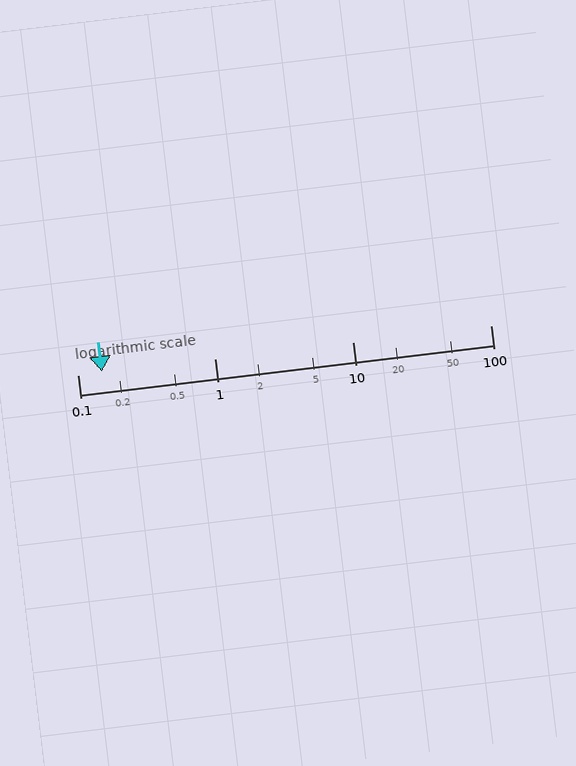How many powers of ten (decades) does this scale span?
The scale spans 3 decades, from 0.1 to 100.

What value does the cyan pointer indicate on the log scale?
The pointer indicates approximately 0.15.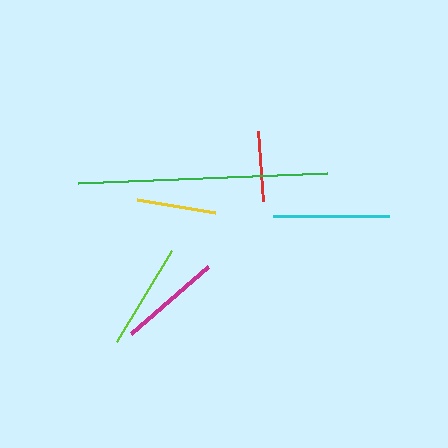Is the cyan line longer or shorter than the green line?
The green line is longer than the cyan line.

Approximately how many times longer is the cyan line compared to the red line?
The cyan line is approximately 1.6 times the length of the red line.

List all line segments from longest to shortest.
From longest to shortest: green, cyan, lime, magenta, yellow, red.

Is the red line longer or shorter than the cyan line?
The cyan line is longer than the red line.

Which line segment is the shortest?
The red line is the shortest at approximately 70 pixels.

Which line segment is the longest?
The green line is the longest at approximately 249 pixels.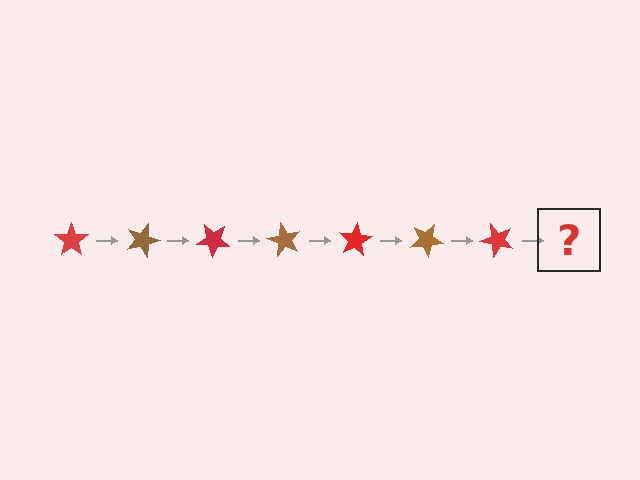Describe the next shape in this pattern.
It should be a brown star, rotated 140 degrees from the start.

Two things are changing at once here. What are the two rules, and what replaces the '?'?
The two rules are that it rotates 20 degrees each step and the color cycles through red and brown. The '?' should be a brown star, rotated 140 degrees from the start.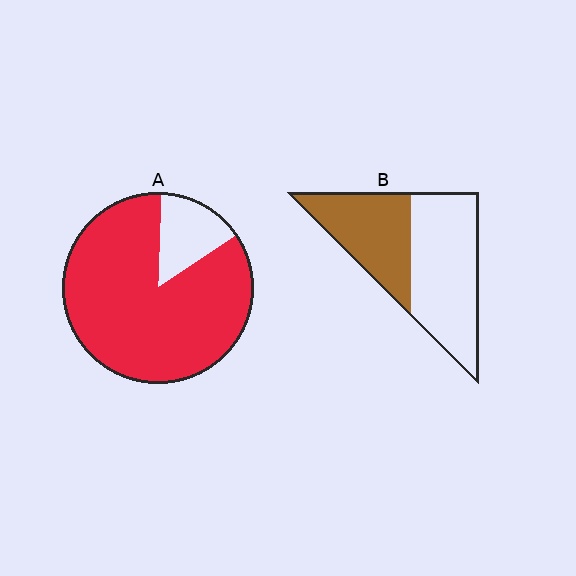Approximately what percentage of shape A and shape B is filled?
A is approximately 85% and B is approximately 40%.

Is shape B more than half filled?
No.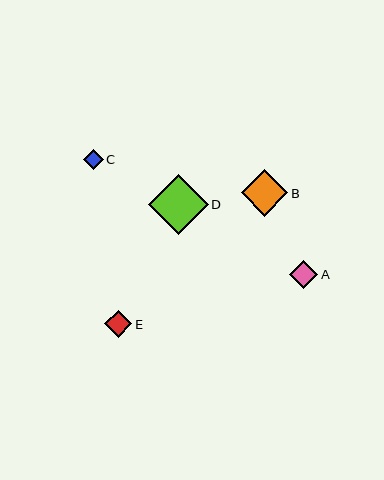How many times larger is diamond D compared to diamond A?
Diamond D is approximately 2.1 times the size of diamond A.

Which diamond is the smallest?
Diamond C is the smallest with a size of approximately 20 pixels.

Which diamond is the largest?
Diamond D is the largest with a size of approximately 60 pixels.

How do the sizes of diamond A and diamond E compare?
Diamond A and diamond E are approximately the same size.